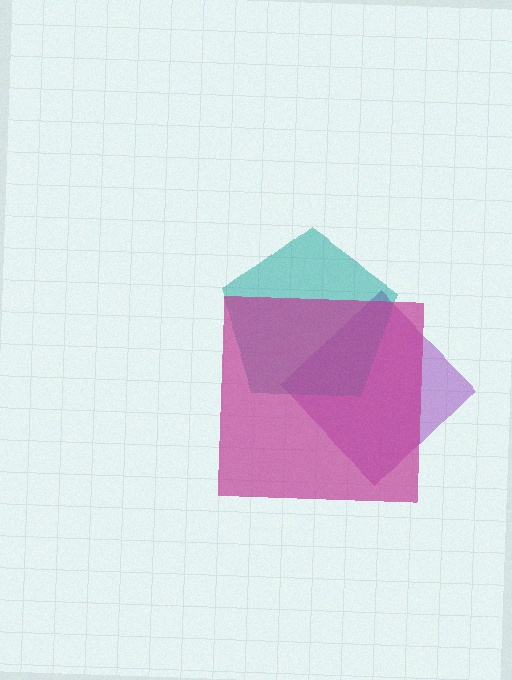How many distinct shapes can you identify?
There are 3 distinct shapes: a purple diamond, a teal pentagon, a magenta square.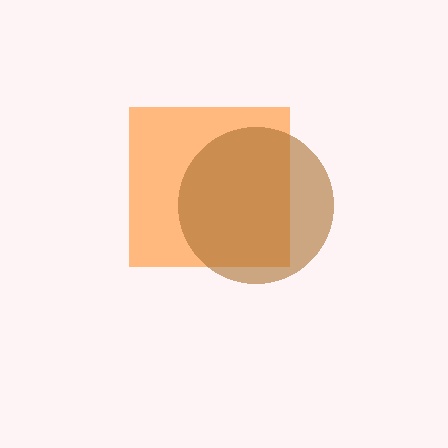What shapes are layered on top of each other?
The layered shapes are: an orange square, a brown circle.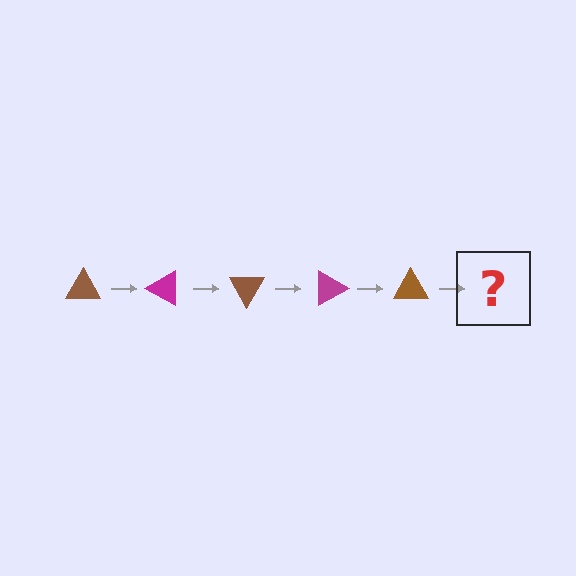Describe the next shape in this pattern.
It should be a magenta triangle, rotated 150 degrees from the start.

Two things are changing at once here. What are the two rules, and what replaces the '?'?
The two rules are that it rotates 30 degrees each step and the color cycles through brown and magenta. The '?' should be a magenta triangle, rotated 150 degrees from the start.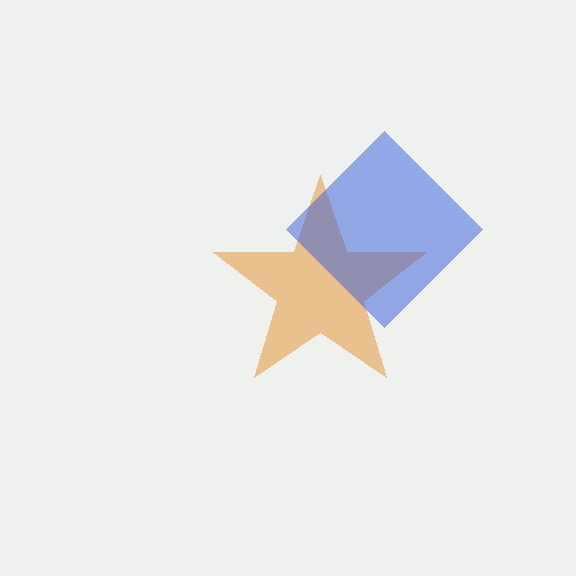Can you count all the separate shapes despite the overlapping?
Yes, there are 2 separate shapes.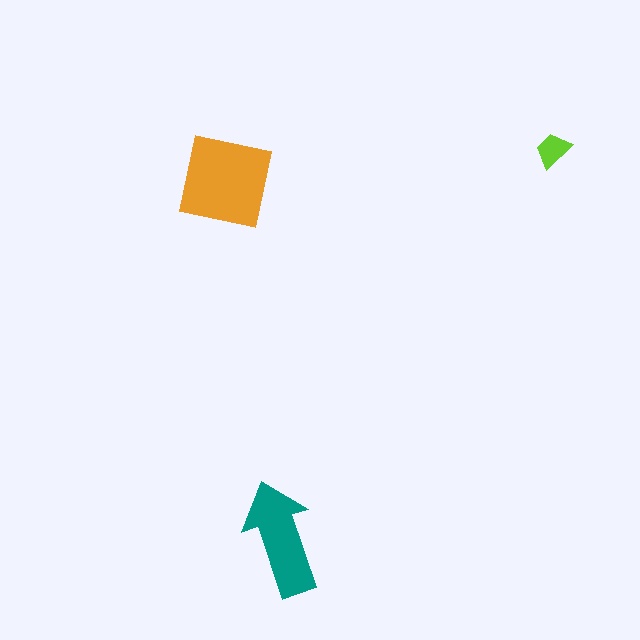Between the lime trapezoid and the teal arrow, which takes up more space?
The teal arrow.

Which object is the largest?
The orange square.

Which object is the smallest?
The lime trapezoid.